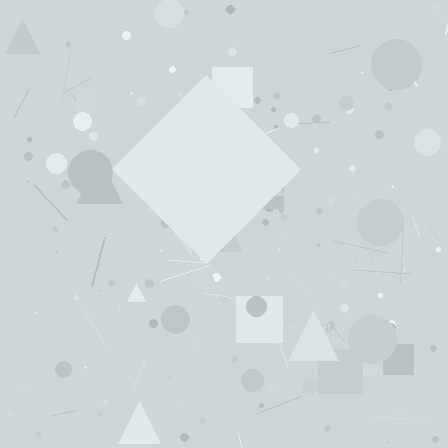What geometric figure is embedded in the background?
A diamond is embedded in the background.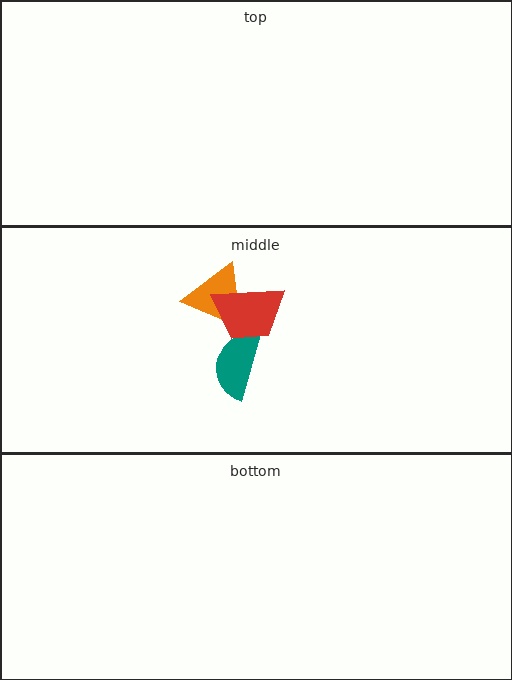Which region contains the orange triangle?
The middle region.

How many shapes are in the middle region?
3.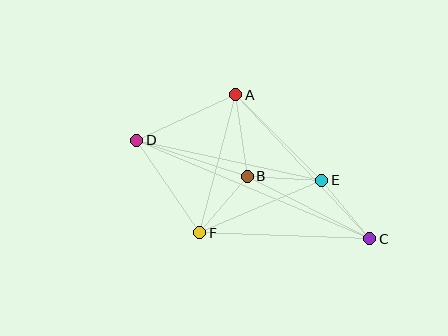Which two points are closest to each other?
Points B and F are closest to each other.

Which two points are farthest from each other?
Points C and D are farthest from each other.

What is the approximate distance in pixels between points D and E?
The distance between D and E is approximately 189 pixels.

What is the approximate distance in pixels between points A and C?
The distance between A and C is approximately 197 pixels.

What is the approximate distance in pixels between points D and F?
The distance between D and F is approximately 112 pixels.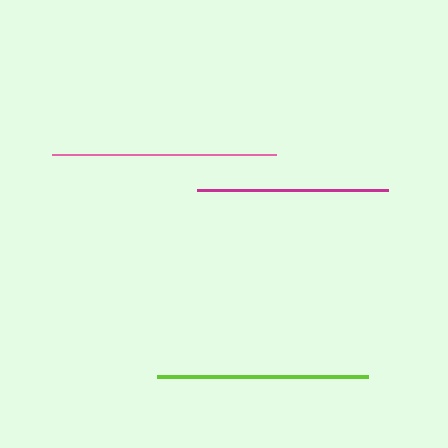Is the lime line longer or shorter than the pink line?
The pink line is longer than the lime line.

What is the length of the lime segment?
The lime segment is approximately 211 pixels long.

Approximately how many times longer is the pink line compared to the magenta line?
The pink line is approximately 1.2 times the length of the magenta line.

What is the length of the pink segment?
The pink segment is approximately 223 pixels long.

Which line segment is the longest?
The pink line is the longest at approximately 223 pixels.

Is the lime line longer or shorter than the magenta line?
The lime line is longer than the magenta line.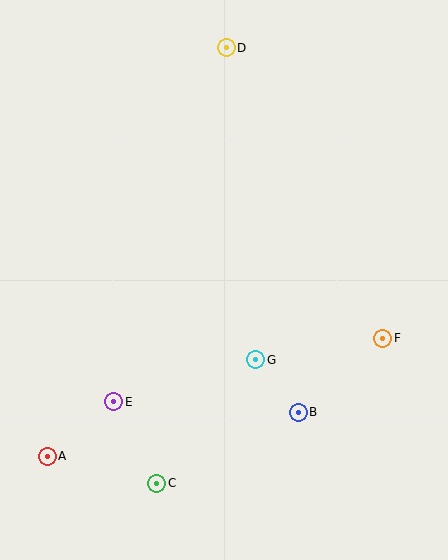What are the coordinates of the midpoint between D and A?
The midpoint between D and A is at (137, 252).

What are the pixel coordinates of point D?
Point D is at (226, 48).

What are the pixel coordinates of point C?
Point C is at (157, 483).